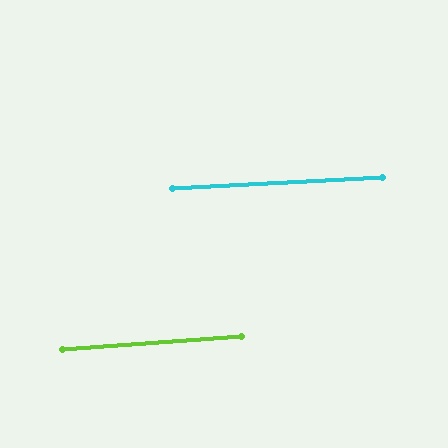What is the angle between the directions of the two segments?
Approximately 1 degree.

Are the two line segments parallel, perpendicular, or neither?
Parallel — their directions differ by only 1.0°.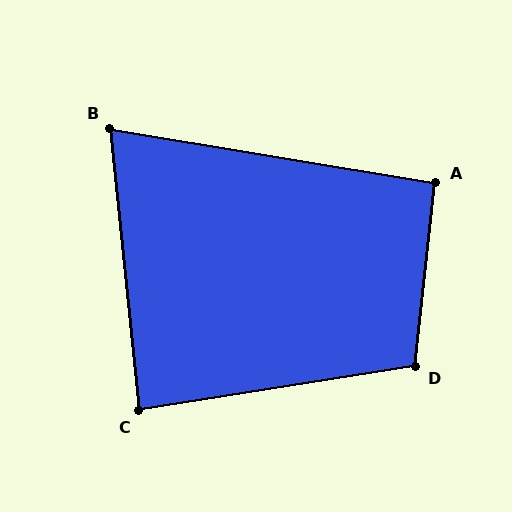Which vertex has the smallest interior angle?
B, at approximately 75 degrees.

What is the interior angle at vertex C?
Approximately 87 degrees (approximately right).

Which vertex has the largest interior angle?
D, at approximately 105 degrees.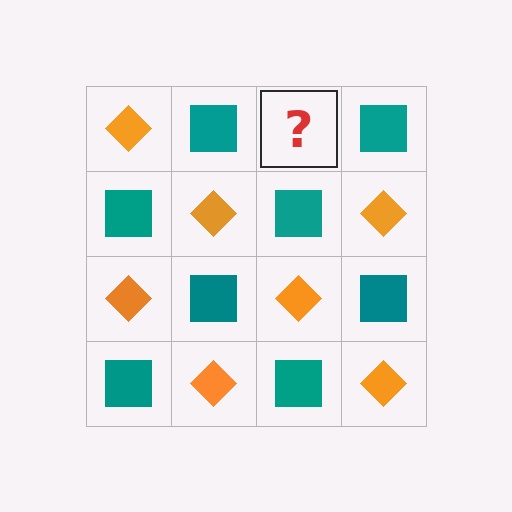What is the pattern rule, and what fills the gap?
The rule is that it alternates orange diamond and teal square in a checkerboard pattern. The gap should be filled with an orange diamond.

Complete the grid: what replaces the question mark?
The question mark should be replaced with an orange diamond.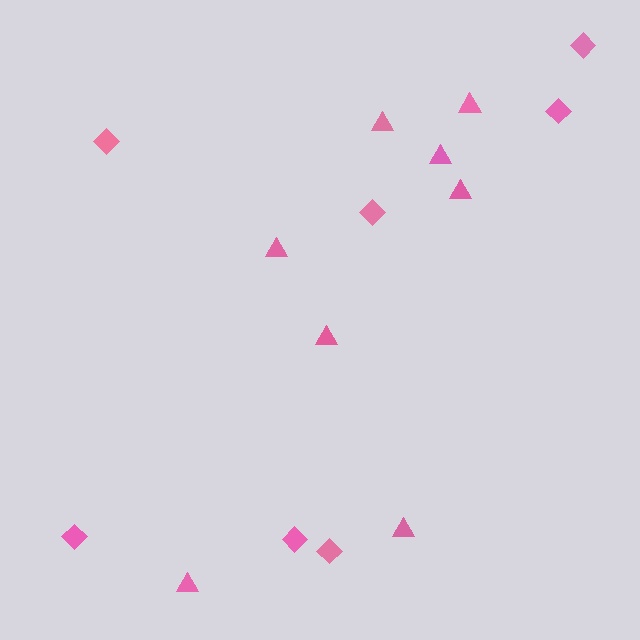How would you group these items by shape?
There are 2 groups: one group of diamonds (7) and one group of triangles (8).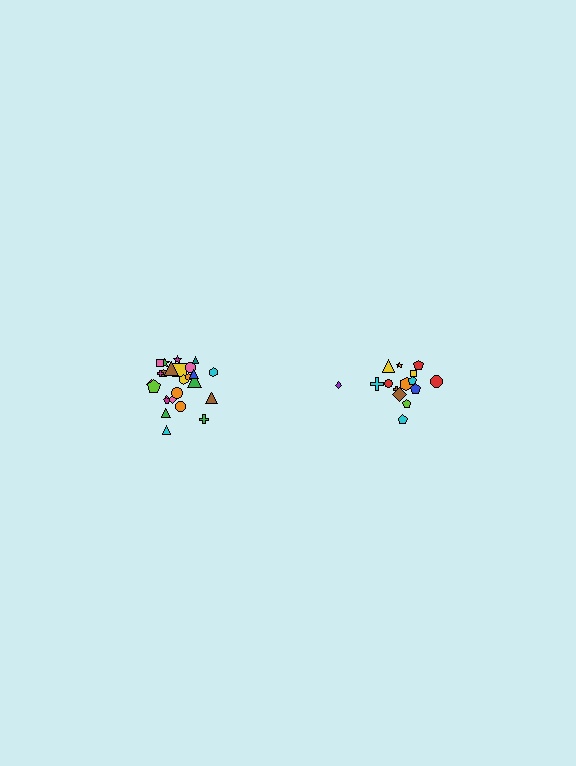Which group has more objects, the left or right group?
The left group.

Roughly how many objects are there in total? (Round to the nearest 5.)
Roughly 40 objects in total.